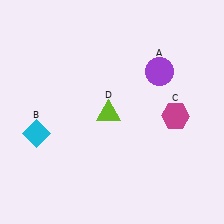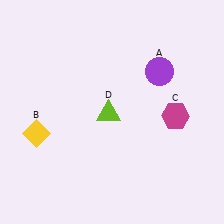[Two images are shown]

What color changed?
The diamond (B) changed from cyan in Image 1 to yellow in Image 2.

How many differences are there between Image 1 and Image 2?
There is 1 difference between the two images.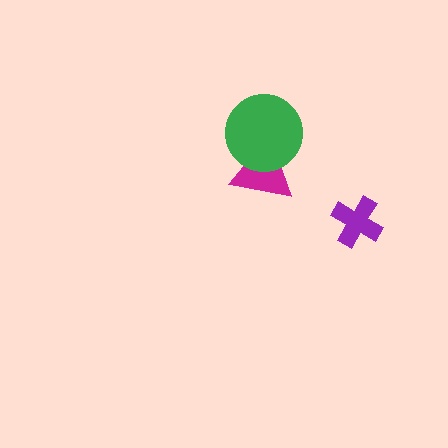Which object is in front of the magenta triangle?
The green circle is in front of the magenta triangle.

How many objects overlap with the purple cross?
0 objects overlap with the purple cross.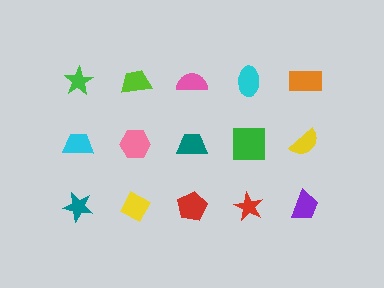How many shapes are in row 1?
5 shapes.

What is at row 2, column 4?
A green square.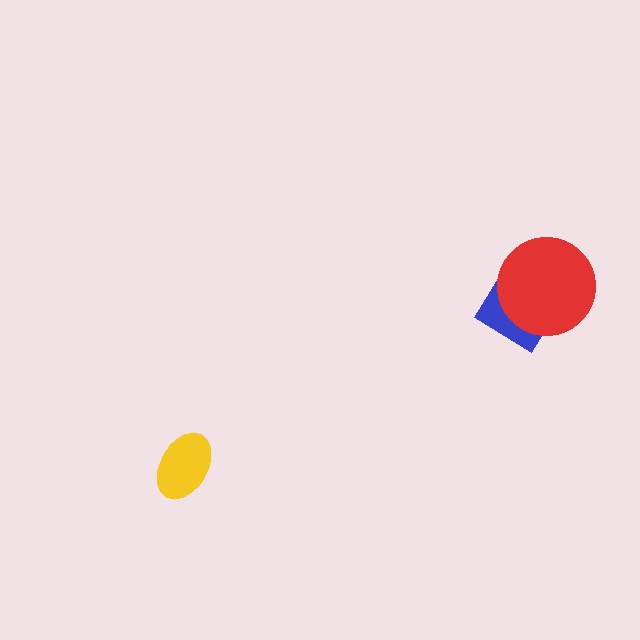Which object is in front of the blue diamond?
The red circle is in front of the blue diamond.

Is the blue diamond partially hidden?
Yes, it is partially covered by another shape.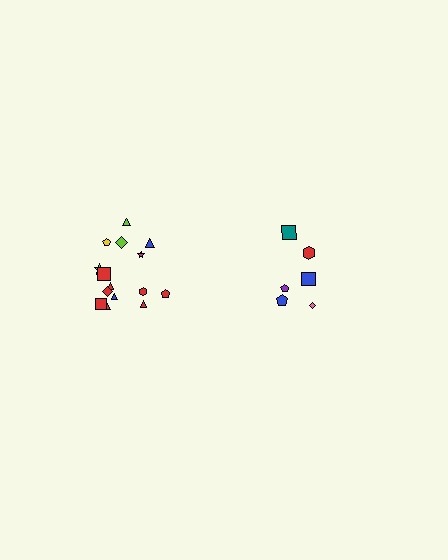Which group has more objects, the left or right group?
The left group.